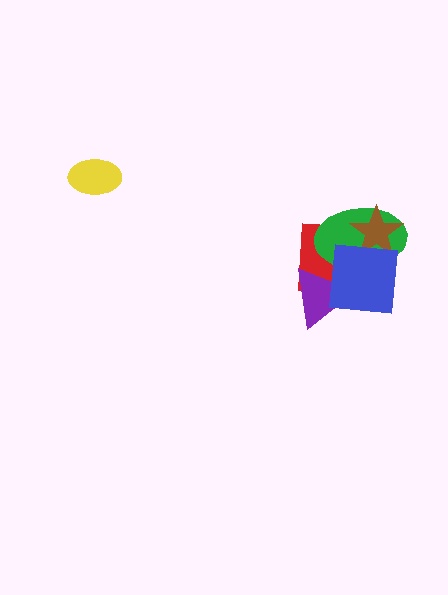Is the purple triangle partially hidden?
Yes, it is partially covered by another shape.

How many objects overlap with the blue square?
4 objects overlap with the blue square.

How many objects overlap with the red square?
4 objects overlap with the red square.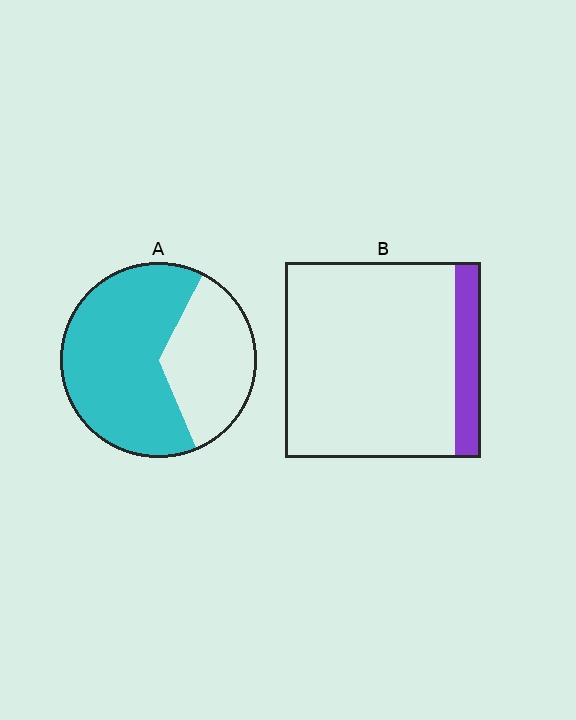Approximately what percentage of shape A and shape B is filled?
A is approximately 65% and B is approximately 15%.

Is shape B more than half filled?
No.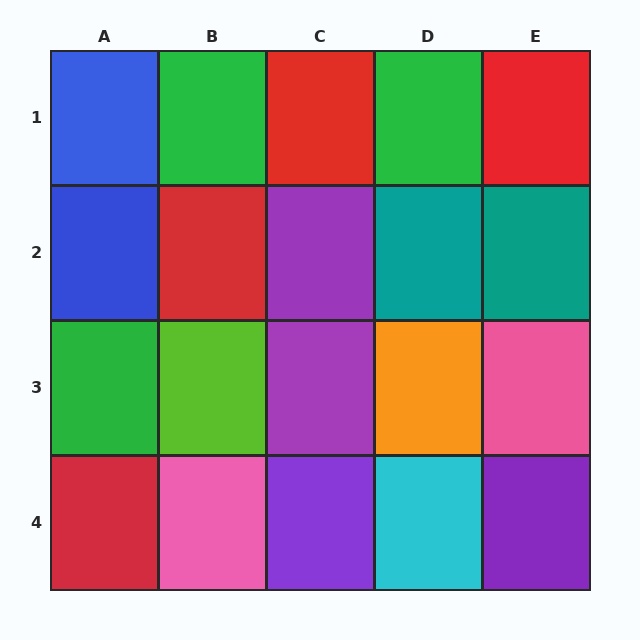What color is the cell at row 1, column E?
Red.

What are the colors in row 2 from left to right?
Blue, red, purple, teal, teal.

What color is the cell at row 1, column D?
Green.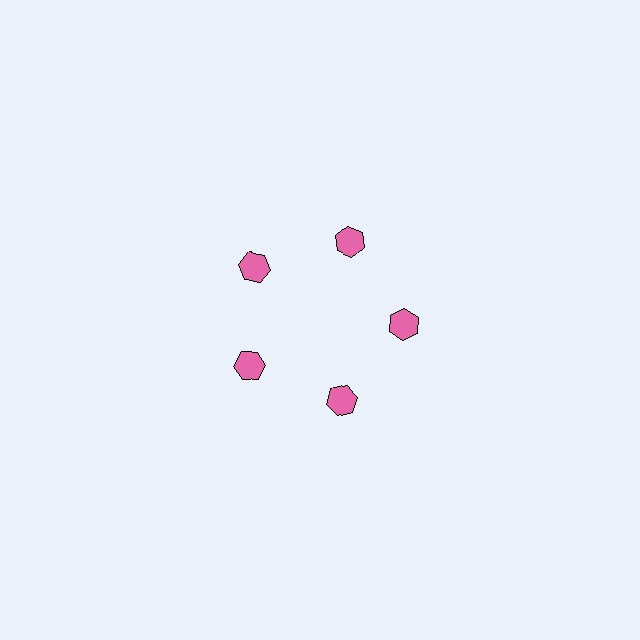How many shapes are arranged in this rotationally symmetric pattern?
There are 5 shapes, arranged in 5 groups of 1.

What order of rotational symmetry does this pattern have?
This pattern has 5-fold rotational symmetry.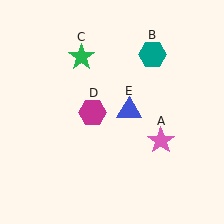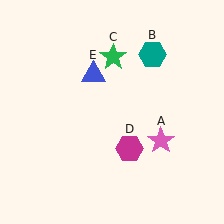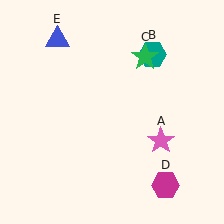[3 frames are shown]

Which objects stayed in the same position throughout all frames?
Pink star (object A) and teal hexagon (object B) remained stationary.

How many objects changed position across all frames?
3 objects changed position: green star (object C), magenta hexagon (object D), blue triangle (object E).